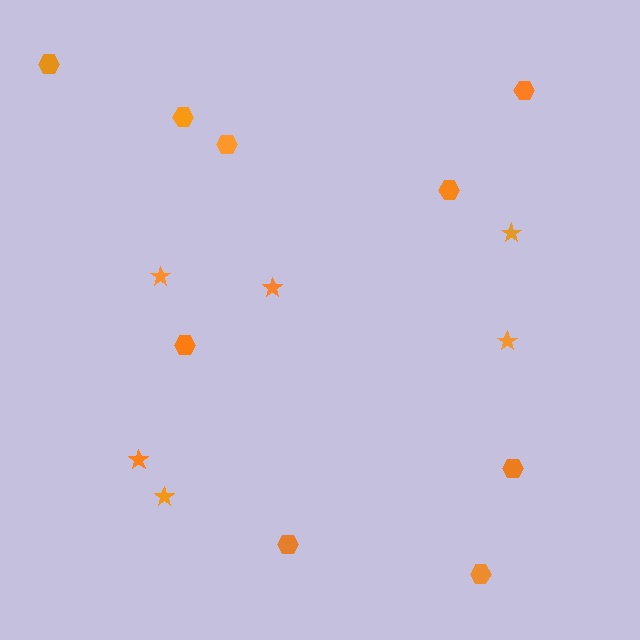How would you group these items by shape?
There are 2 groups: one group of hexagons (9) and one group of stars (6).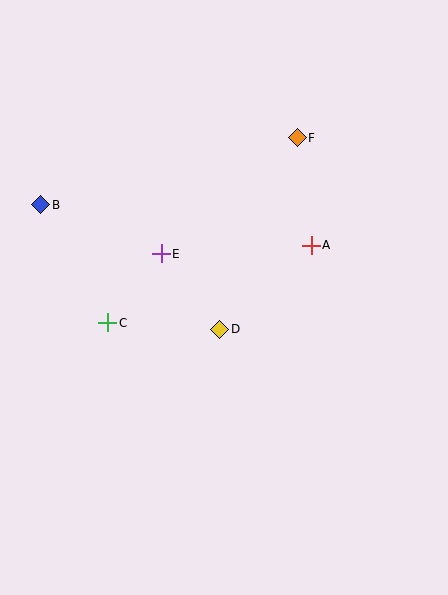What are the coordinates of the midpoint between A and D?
The midpoint between A and D is at (266, 287).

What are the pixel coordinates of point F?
Point F is at (297, 138).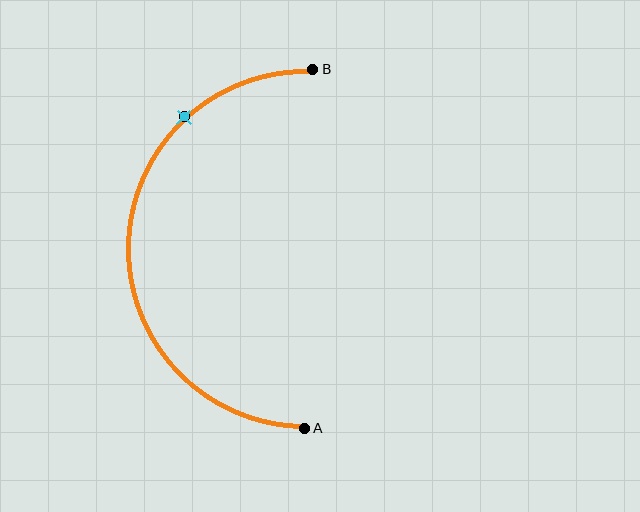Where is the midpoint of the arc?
The arc midpoint is the point on the curve farthest from the straight line joining A and B. It sits to the left of that line.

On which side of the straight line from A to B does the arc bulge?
The arc bulges to the left of the straight line connecting A and B.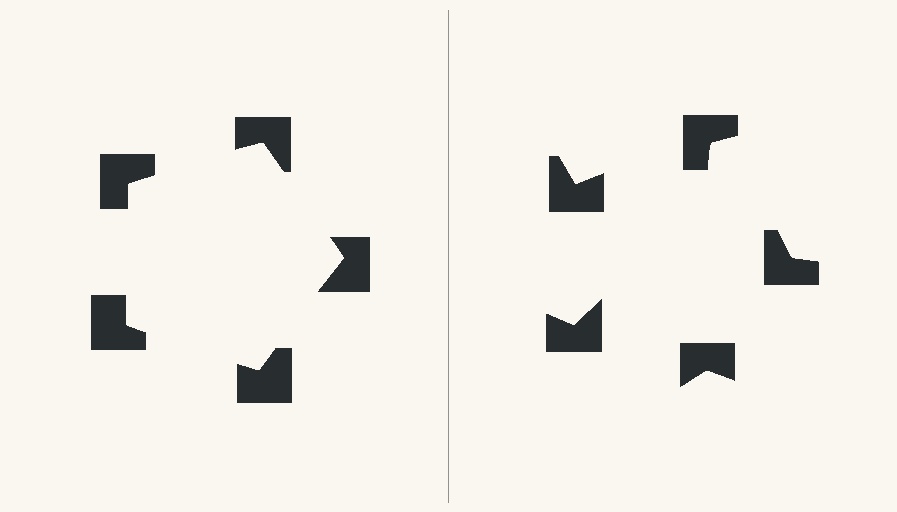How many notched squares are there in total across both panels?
10 — 5 on each side.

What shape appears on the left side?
An illusory pentagon.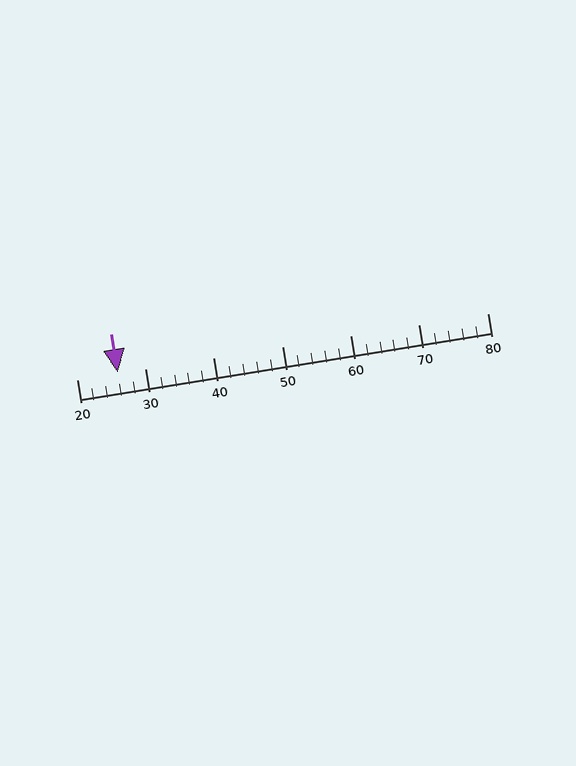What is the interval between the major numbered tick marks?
The major tick marks are spaced 10 units apart.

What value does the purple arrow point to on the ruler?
The purple arrow points to approximately 26.